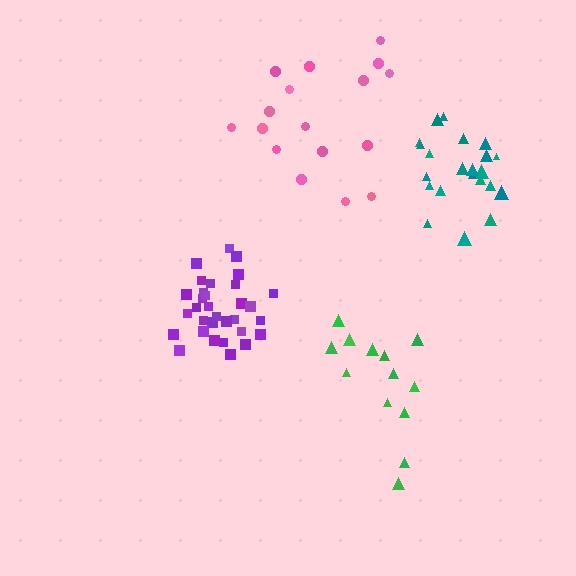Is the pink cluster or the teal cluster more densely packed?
Teal.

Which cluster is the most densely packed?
Purple.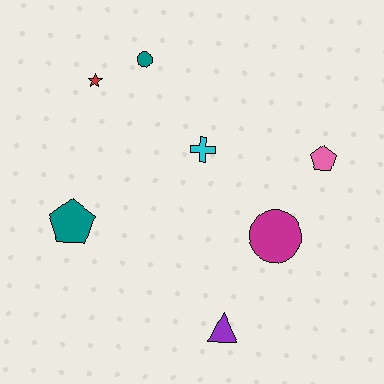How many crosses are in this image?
There is 1 cross.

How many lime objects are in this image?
There are no lime objects.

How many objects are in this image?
There are 7 objects.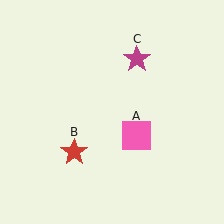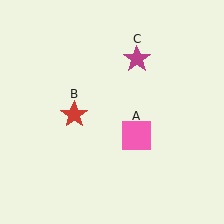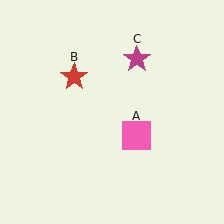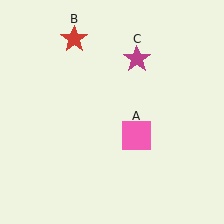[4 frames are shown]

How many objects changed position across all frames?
1 object changed position: red star (object B).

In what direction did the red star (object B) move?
The red star (object B) moved up.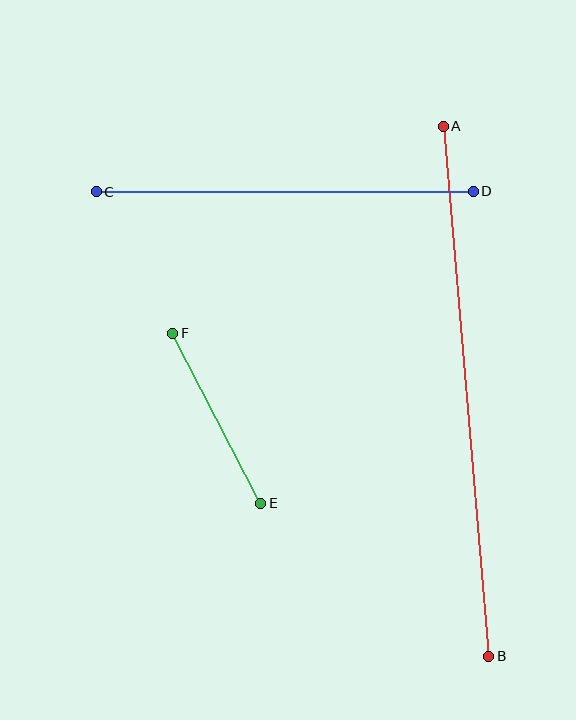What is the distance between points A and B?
The distance is approximately 532 pixels.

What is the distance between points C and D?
The distance is approximately 377 pixels.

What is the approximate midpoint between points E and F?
The midpoint is at approximately (217, 418) pixels.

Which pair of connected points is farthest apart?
Points A and B are farthest apart.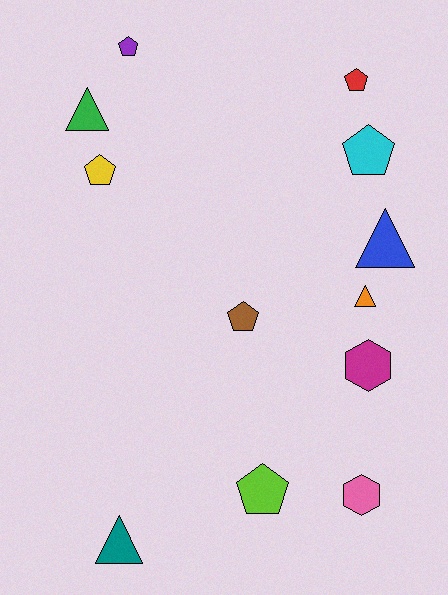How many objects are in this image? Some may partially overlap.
There are 12 objects.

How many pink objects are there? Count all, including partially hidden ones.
There is 1 pink object.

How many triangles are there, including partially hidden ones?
There are 4 triangles.